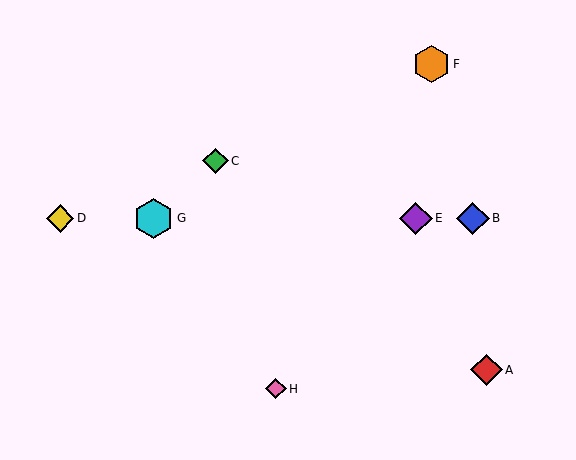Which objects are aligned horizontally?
Objects B, D, E, G are aligned horizontally.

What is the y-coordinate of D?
Object D is at y≈218.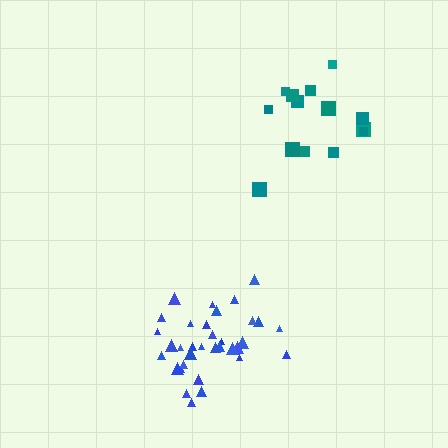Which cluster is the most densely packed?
Blue.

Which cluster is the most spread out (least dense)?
Teal.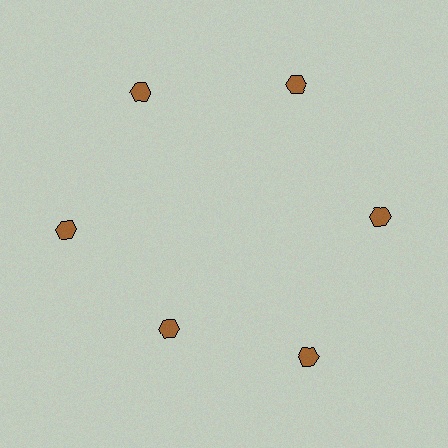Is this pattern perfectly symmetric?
No. The 6 brown hexagons are arranged in a ring, but one element near the 7 o'clock position is pulled inward toward the center, breaking the 6-fold rotational symmetry.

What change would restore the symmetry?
The symmetry would be restored by moving it outward, back onto the ring so that all 6 hexagons sit at equal angles and equal distance from the center.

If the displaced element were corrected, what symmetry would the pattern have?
It would have 6-fold rotational symmetry — the pattern would map onto itself every 60 degrees.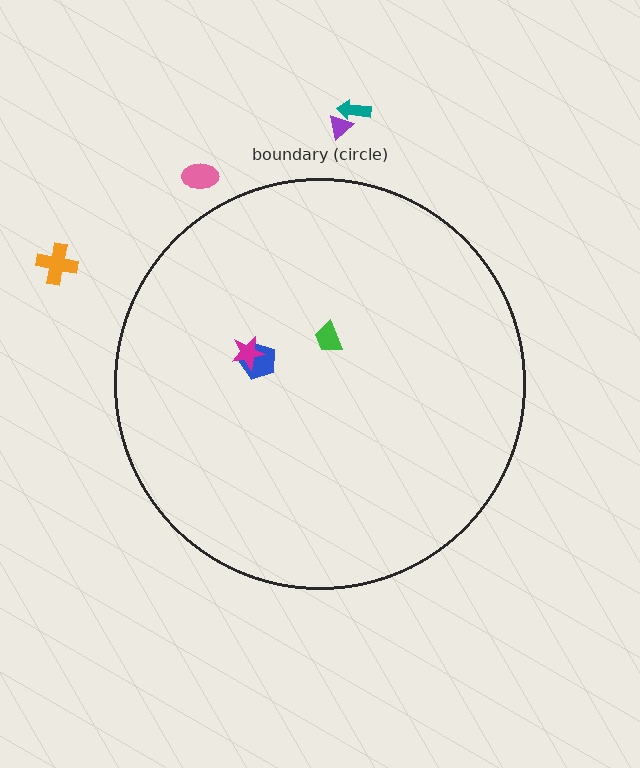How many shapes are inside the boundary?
3 inside, 4 outside.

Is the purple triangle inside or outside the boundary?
Outside.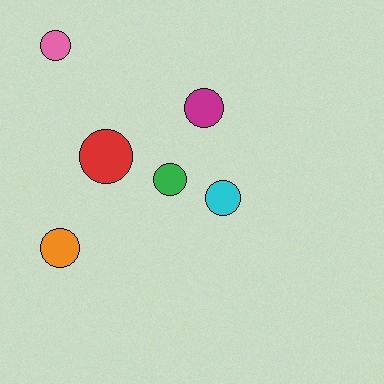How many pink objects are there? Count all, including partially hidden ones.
There is 1 pink object.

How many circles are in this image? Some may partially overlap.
There are 6 circles.